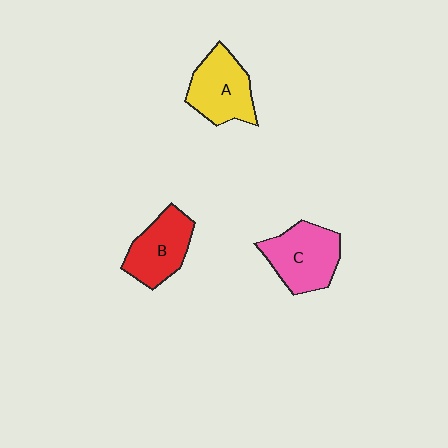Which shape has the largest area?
Shape C (pink).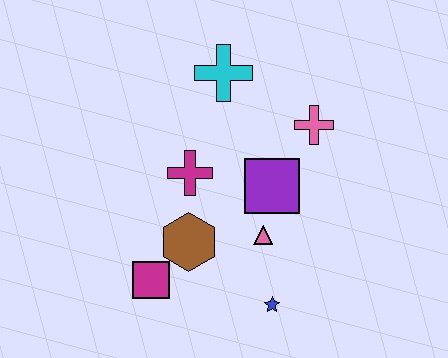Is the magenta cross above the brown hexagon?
Yes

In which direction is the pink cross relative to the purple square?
The pink cross is above the purple square.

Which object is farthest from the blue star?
The cyan cross is farthest from the blue star.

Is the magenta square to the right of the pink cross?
No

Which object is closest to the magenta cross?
The brown hexagon is closest to the magenta cross.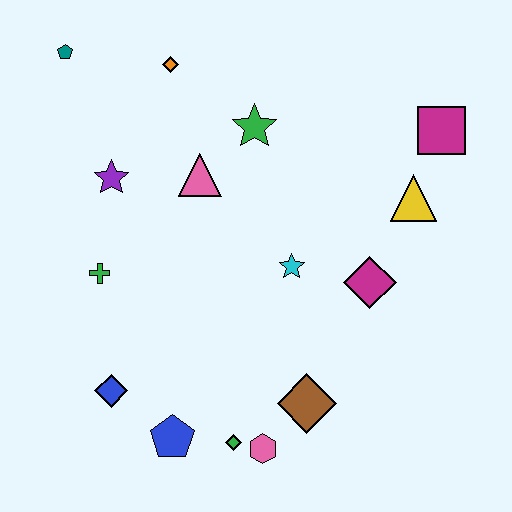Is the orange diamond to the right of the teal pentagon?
Yes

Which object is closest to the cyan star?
The magenta diamond is closest to the cyan star.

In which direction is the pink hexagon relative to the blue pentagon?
The pink hexagon is to the right of the blue pentagon.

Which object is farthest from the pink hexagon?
The teal pentagon is farthest from the pink hexagon.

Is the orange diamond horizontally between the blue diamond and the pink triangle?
Yes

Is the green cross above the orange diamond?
No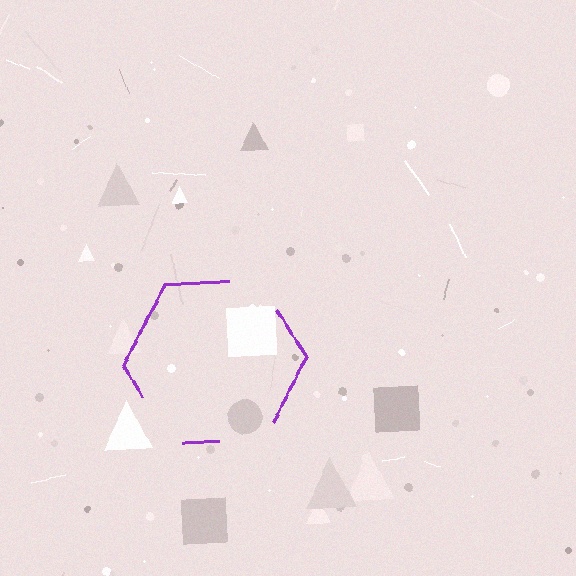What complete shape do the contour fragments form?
The contour fragments form a hexagon.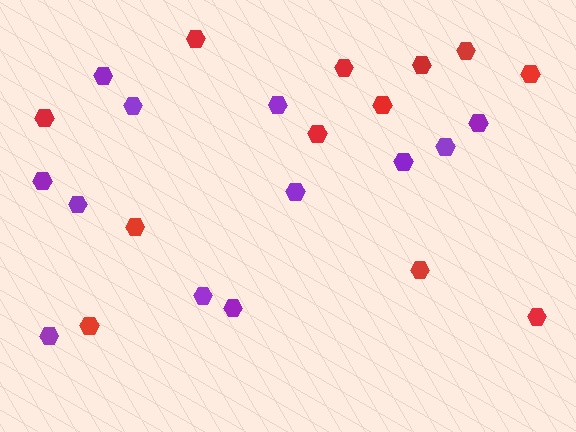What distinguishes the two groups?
There are 2 groups: one group of red hexagons (12) and one group of purple hexagons (12).